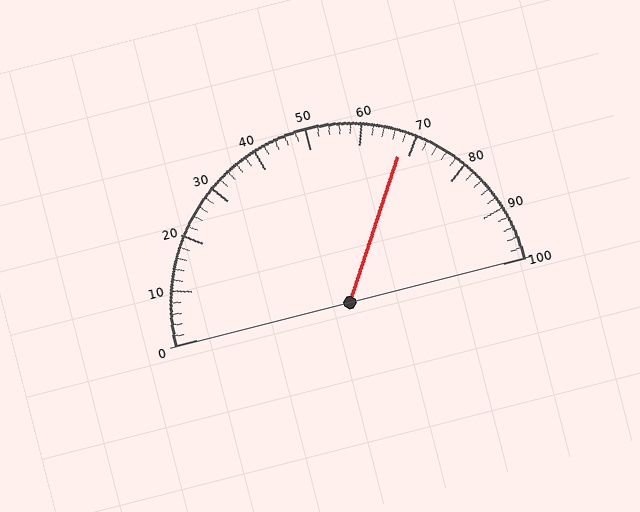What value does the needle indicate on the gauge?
The needle indicates approximately 68.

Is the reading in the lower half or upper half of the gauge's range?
The reading is in the upper half of the range (0 to 100).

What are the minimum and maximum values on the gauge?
The gauge ranges from 0 to 100.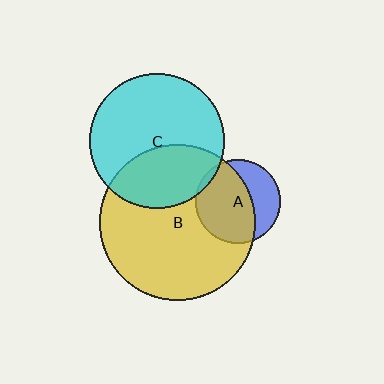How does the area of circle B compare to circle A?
Approximately 3.4 times.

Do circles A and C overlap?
Yes.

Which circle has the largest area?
Circle B (yellow).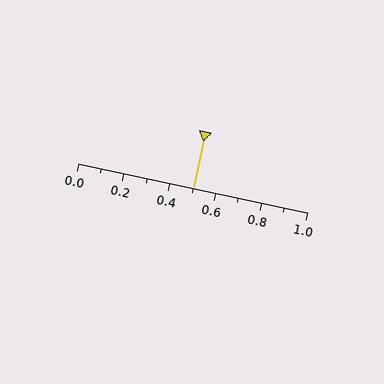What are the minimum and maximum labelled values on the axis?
The axis runs from 0.0 to 1.0.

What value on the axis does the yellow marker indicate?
The marker indicates approximately 0.5.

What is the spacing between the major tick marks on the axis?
The major ticks are spaced 0.2 apart.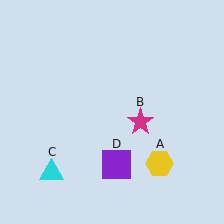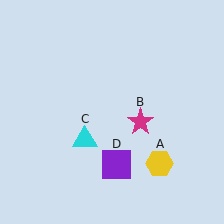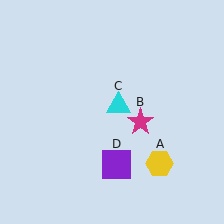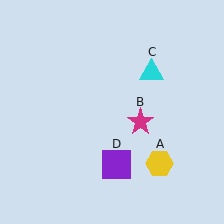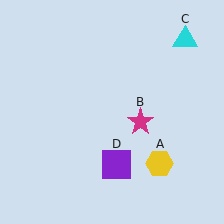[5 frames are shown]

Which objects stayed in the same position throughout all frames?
Yellow hexagon (object A) and magenta star (object B) and purple square (object D) remained stationary.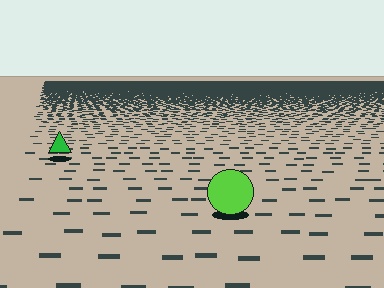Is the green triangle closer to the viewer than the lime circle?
No. The lime circle is closer — you can tell from the texture gradient: the ground texture is coarser near it.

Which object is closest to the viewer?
The lime circle is closest. The texture marks near it are larger and more spread out.